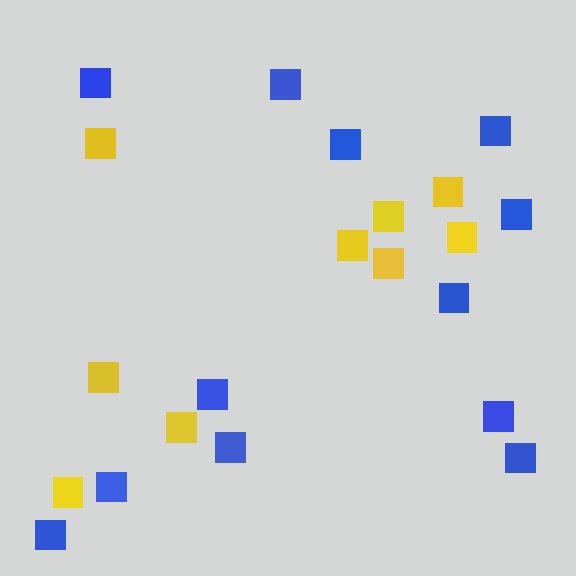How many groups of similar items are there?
There are 2 groups: one group of blue squares (12) and one group of yellow squares (9).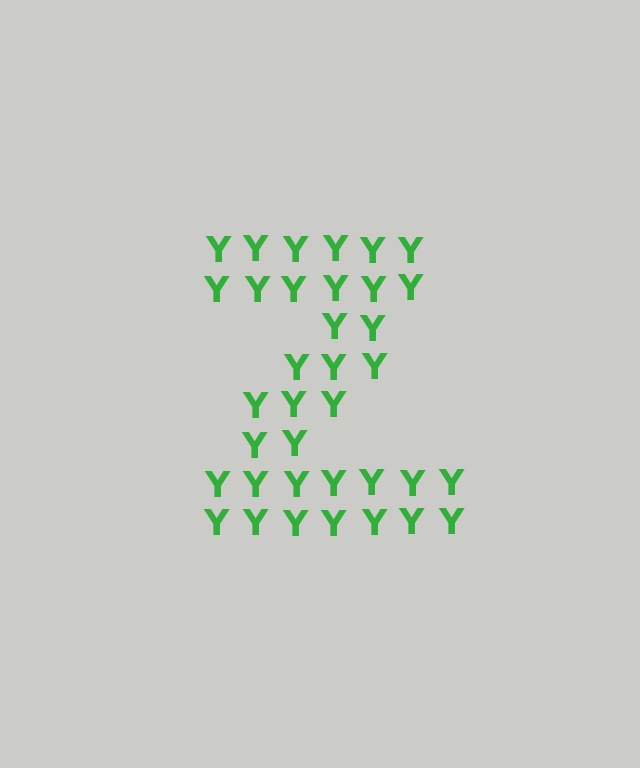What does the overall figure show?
The overall figure shows the letter Z.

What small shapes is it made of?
It is made of small letter Y's.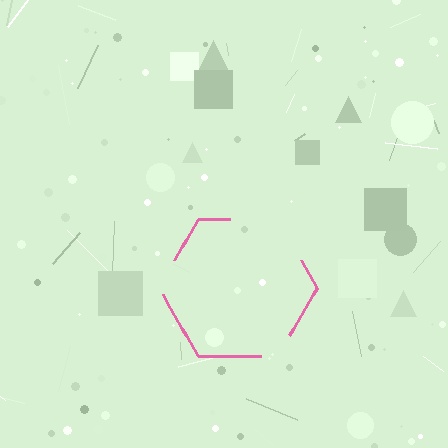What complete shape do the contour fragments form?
The contour fragments form a hexagon.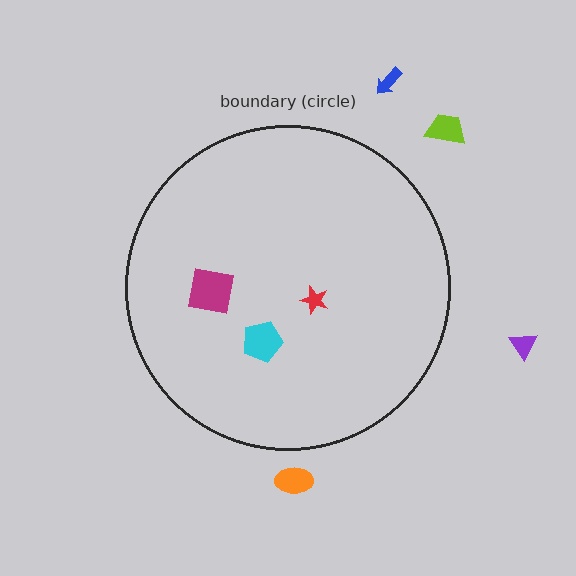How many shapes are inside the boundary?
3 inside, 4 outside.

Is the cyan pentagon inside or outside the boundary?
Inside.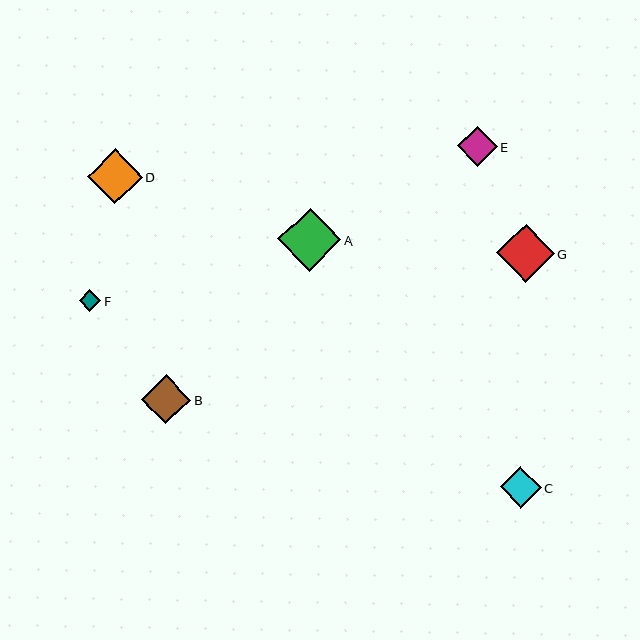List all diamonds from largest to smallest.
From largest to smallest: A, G, D, B, C, E, F.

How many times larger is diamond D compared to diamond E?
Diamond D is approximately 1.4 times the size of diamond E.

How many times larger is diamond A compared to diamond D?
Diamond A is approximately 1.1 times the size of diamond D.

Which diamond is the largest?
Diamond A is the largest with a size of approximately 63 pixels.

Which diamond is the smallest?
Diamond F is the smallest with a size of approximately 21 pixels.